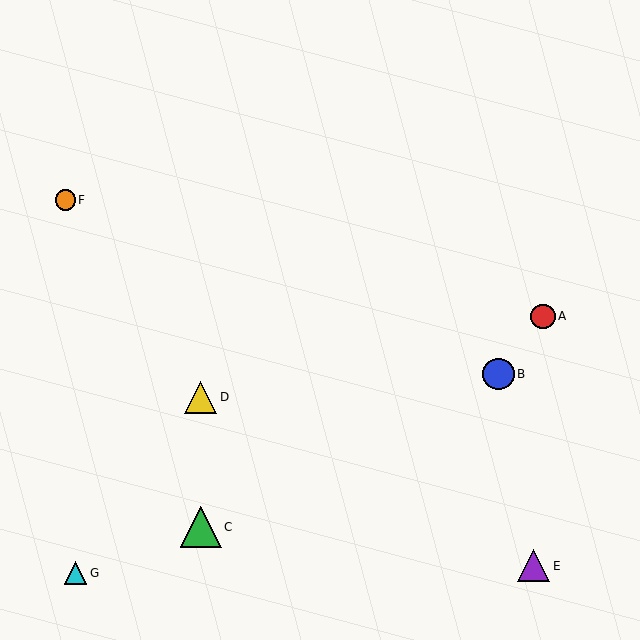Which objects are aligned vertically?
Objects C, D are aligned vertically.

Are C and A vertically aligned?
No, C is at x≈201 and A is at x≈543.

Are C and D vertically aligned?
Yes, both are at x≈201.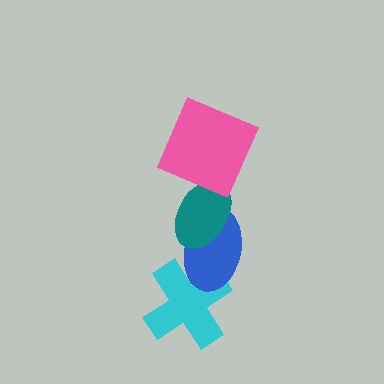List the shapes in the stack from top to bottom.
From top to bottom: the pink square, the teal ellipse, the blue ellipse, the cyan cross.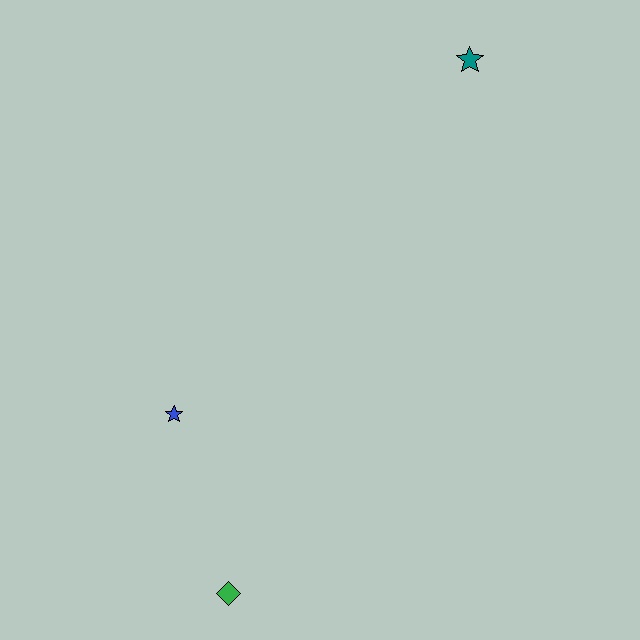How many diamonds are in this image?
There is 1 diamond.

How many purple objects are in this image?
There are no purple objects.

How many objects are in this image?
There are 3 objects.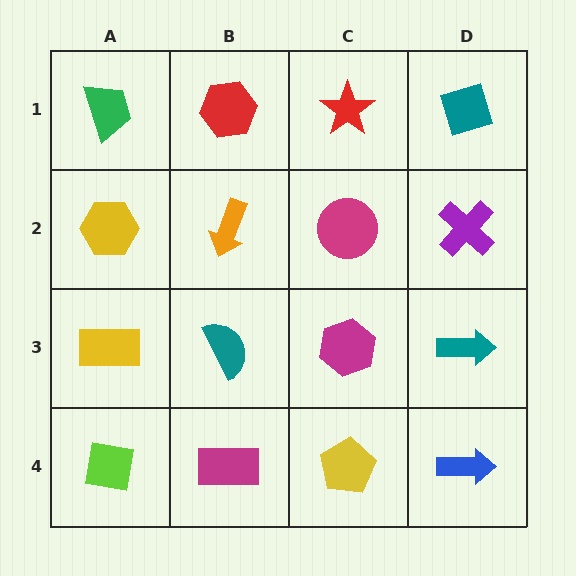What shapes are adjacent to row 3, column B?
An orange arrow (row 2, column B), a magenta rectangle (row 4, column B), a yellow rectangle (row 3, column A), a magenta hexagon (row 3, column C).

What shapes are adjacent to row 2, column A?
A green trapezoid (row 1, column A), a yellow rectangle (row 3, column A), an orange arrow (row 2, column B).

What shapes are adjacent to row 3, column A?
A yellow hexagon (row 2, column A), a lime square (row 4, column A), a teal semicircle (row 3, column B).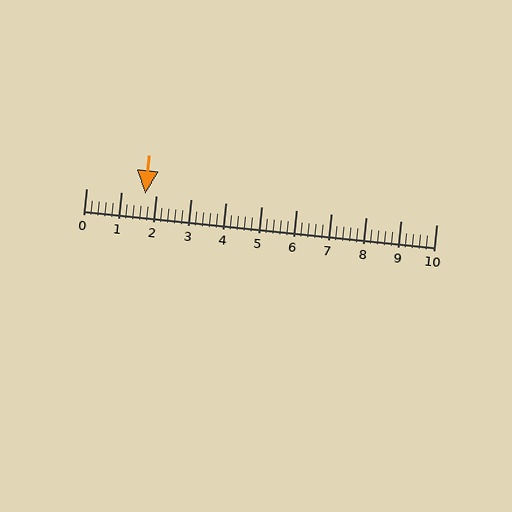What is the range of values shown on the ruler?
The ruler shows values from 0 to 10.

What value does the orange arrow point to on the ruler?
The orange arrow points to approximately 1.7.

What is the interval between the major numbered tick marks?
The major tick marks are spaced 1 units apart.